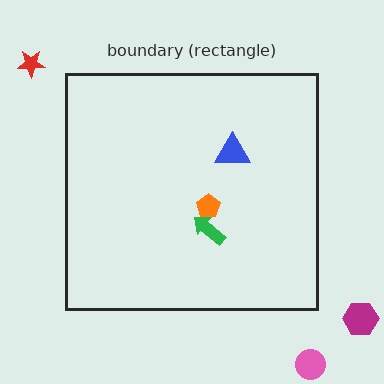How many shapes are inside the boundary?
3 inside, 3 outside.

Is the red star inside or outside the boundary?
Outside.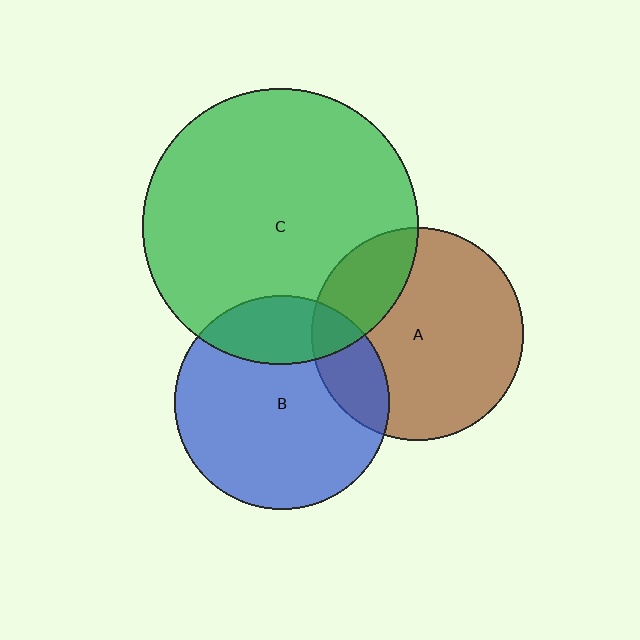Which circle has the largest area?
Circle C (green).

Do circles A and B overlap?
Yes.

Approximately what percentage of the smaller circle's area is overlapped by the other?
Approximately 20%.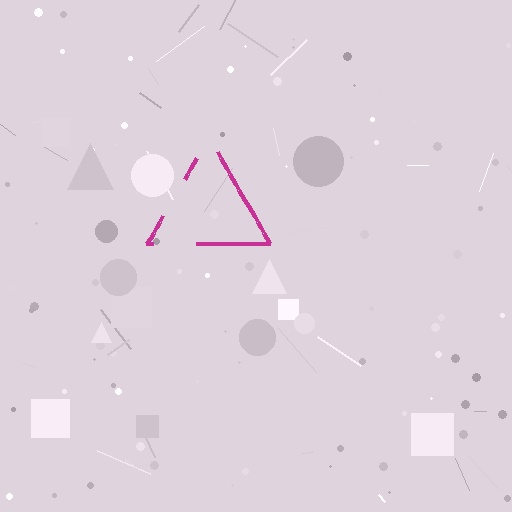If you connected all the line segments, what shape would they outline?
They would outline a triangle.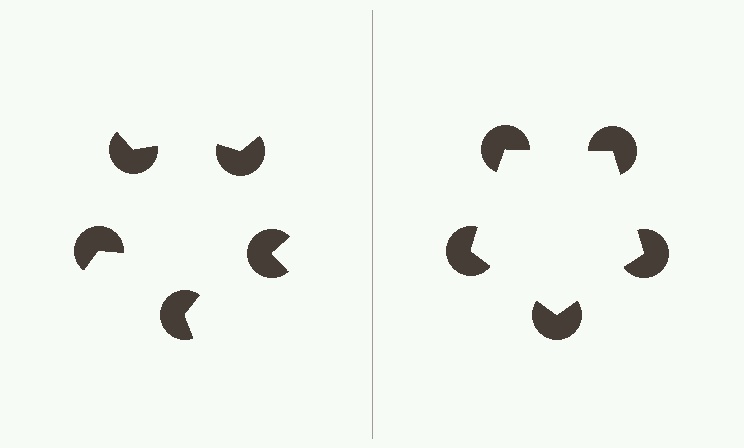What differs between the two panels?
The pac-man discs are positioned identically on both sides; only the wedge orientations differ. On the right they align to a pentagon; on the left they are misaligned.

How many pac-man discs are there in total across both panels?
10 — 5 on each side.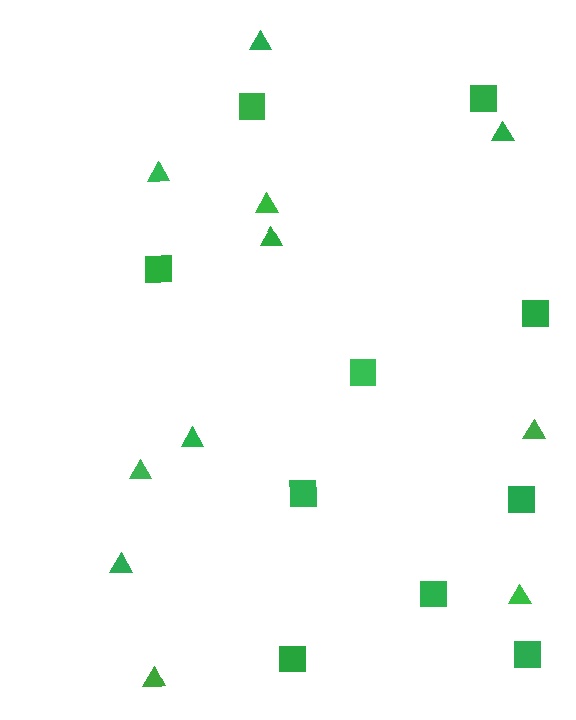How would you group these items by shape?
There are 2 groups: one group of triangles (11) and one group of squares (10).